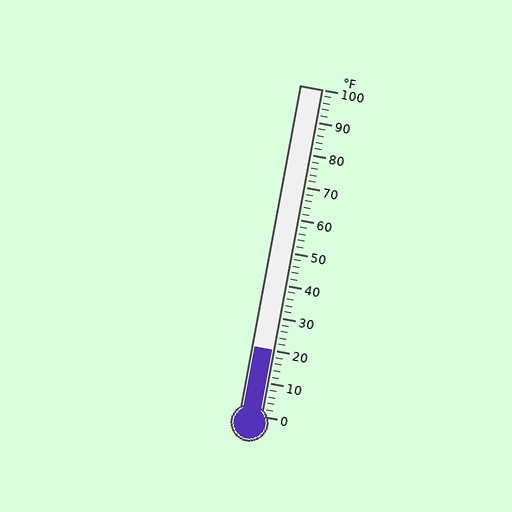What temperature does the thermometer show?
The thermometer shows approximately 20°F.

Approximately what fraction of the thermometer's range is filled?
The thermometer is filled to approximately 20% of its range.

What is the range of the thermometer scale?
The thermometer scale ranges from 0°F to 100°F.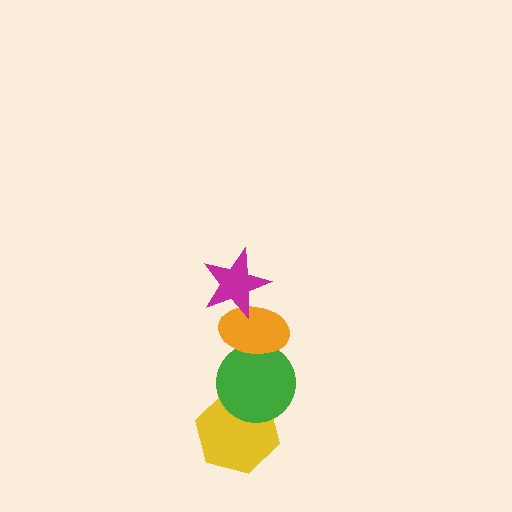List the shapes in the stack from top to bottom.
From top to bottom: the magenta star, the orange ellipse, the green circle, the yellow hexagon.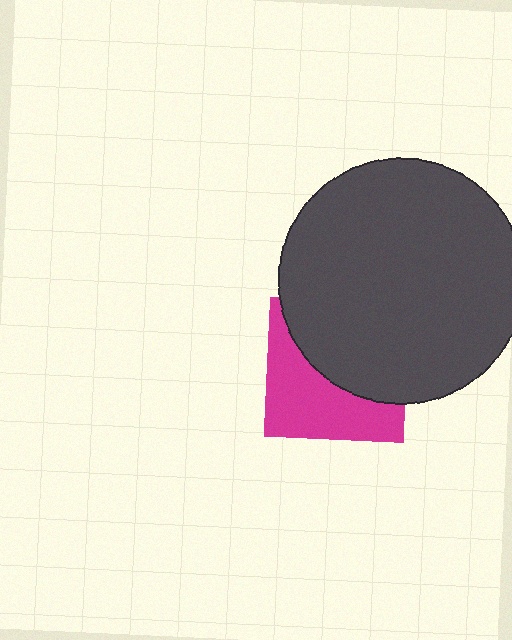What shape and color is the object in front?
The object in front is a dark gray circle.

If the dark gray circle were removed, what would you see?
You would see the complete magenta square.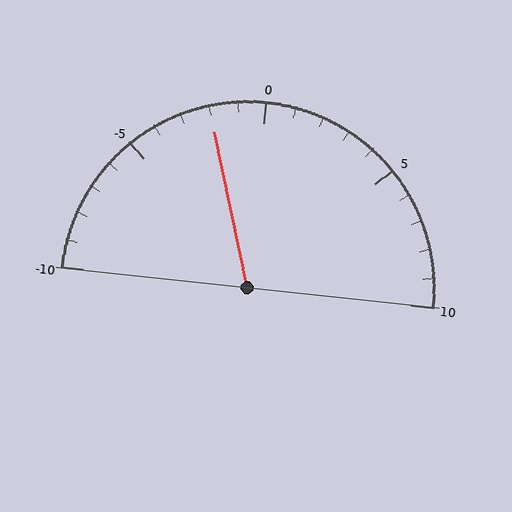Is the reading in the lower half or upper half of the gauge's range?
The reading is in the lower half of the range (-10 to 10).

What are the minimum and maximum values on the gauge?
The gauge ranges from -10 to 10.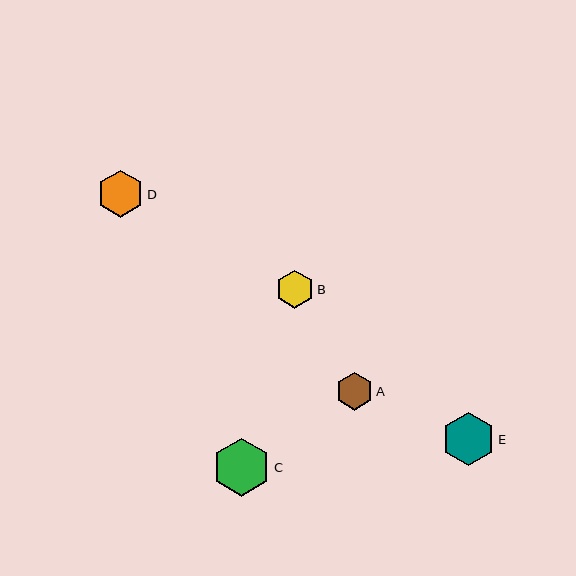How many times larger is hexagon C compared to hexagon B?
Hexagon C is approximately 1.5 times the size of hexagon B.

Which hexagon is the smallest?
Hexagon A is the smallest with a size of approximately 38 pixels.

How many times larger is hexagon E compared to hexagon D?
Hexagon E is approximately 1.1 times the size of hexagon D.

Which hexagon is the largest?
Hexagon C is the largest with a size of approximately 58 pixels.